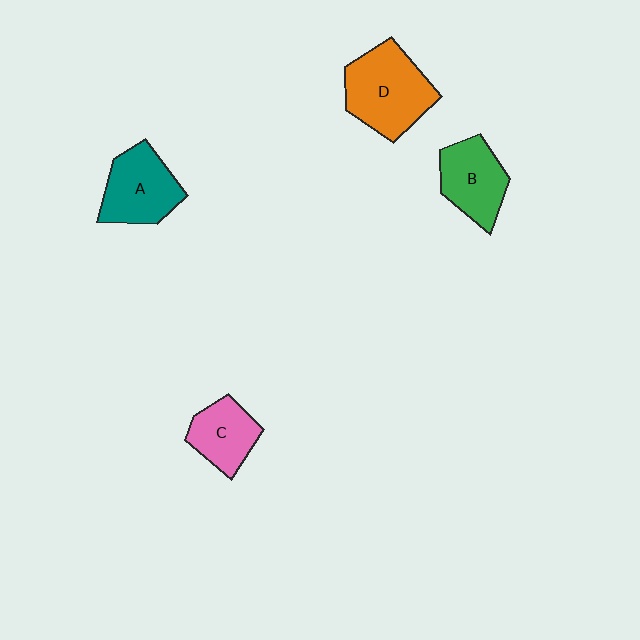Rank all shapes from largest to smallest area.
From largest to smallest: D (orange), A (teal), B (green), C (pink).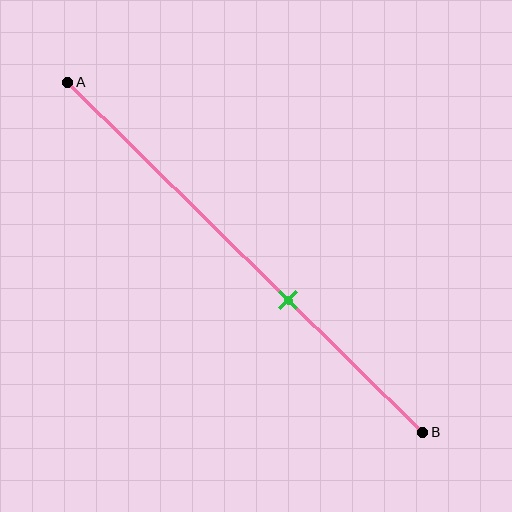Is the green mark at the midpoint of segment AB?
No, the mark is at about 60% from A, not at the 50% midpoint.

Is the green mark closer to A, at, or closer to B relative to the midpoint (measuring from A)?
The green mark is closer to point B than the midpoint of segment AB.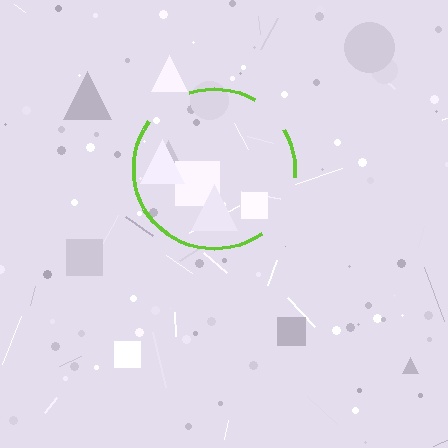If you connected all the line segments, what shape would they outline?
They would outline a circle.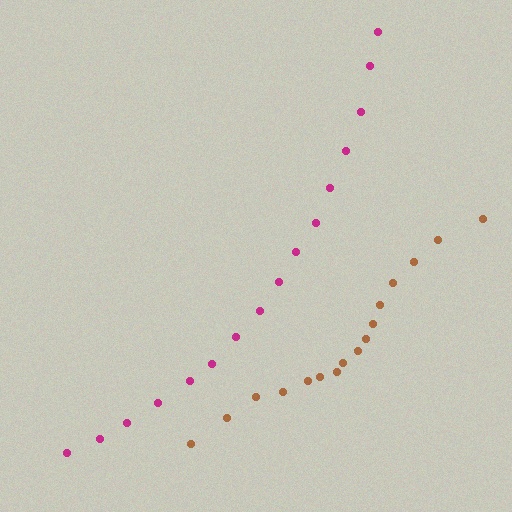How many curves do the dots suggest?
There are 2 distinct paths.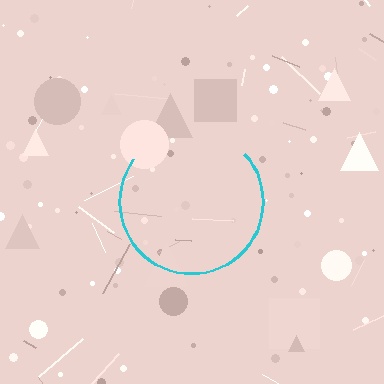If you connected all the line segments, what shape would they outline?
They would outline a circle.